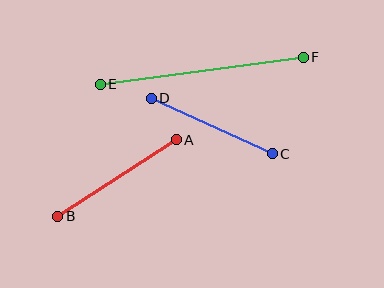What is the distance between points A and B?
The distance is approximately 141 pixels.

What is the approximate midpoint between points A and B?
The midpoint is at approximately (117, 178) pixels.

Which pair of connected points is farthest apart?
Points E and F are farthest apart.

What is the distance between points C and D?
The distance is approximately 133 pixels.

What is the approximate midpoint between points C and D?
The midpoint is at approximately (212, 126) pixels.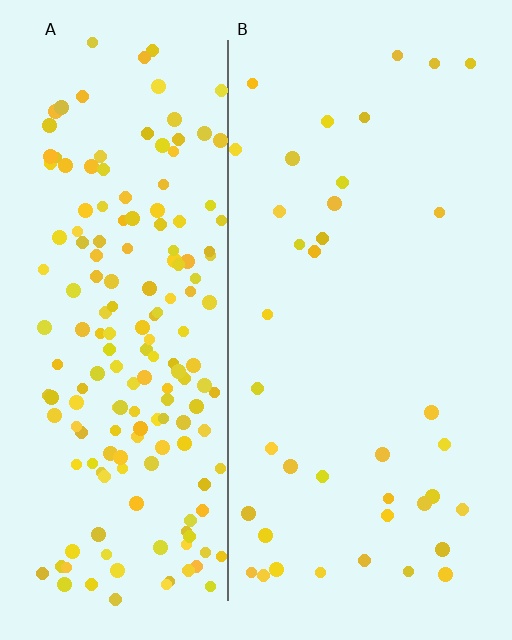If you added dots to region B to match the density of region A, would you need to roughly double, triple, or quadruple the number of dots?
Approximately quadruple.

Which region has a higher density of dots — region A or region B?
A (the left).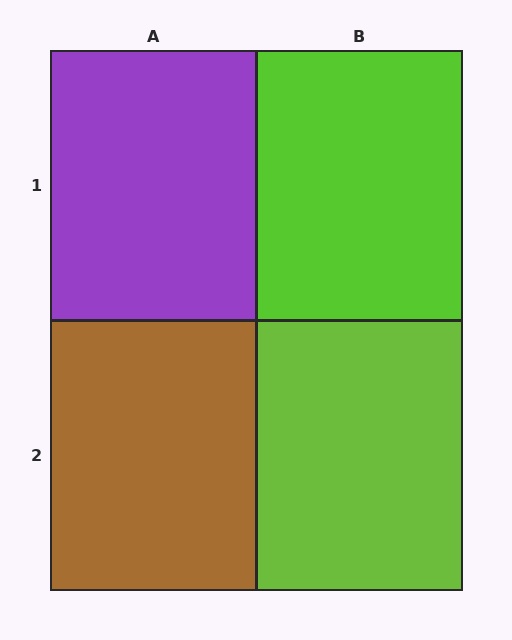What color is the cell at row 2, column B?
Lime.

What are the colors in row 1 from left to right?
Purple, lime.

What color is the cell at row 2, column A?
Brown.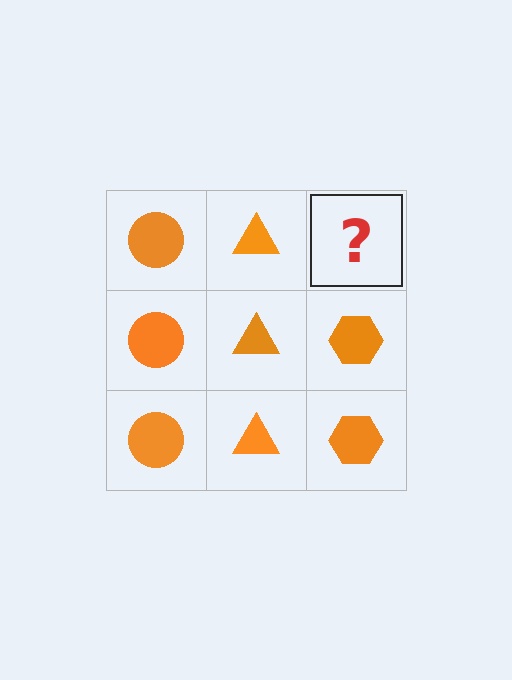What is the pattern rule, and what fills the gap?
The rule is that each column has a consistent shape. The gap should be filled with an orange hexagon.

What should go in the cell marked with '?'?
The missing cell should contain an orange hexagon.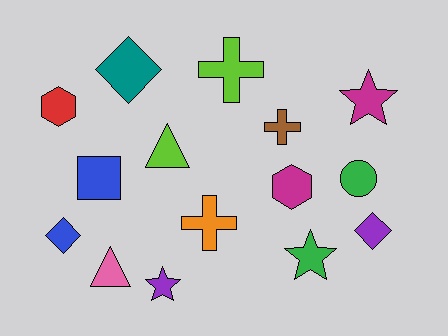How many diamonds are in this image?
There are 3 diamonds.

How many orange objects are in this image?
There is 1 orange object.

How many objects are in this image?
There are 15 objects.